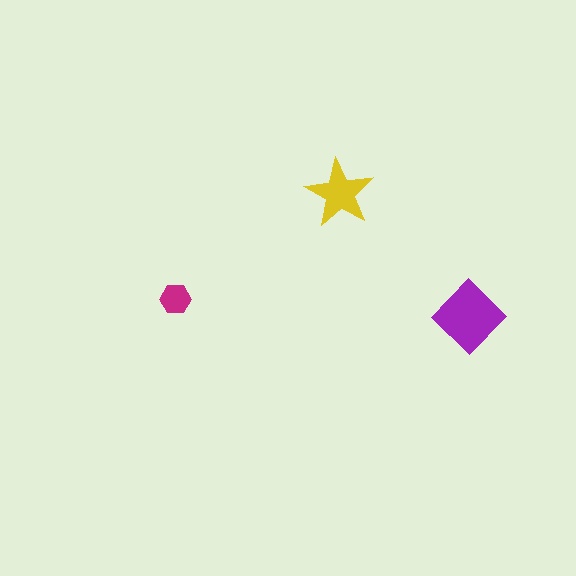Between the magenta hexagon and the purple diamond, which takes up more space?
The purple diamond.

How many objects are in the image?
There are 3 objects in the image.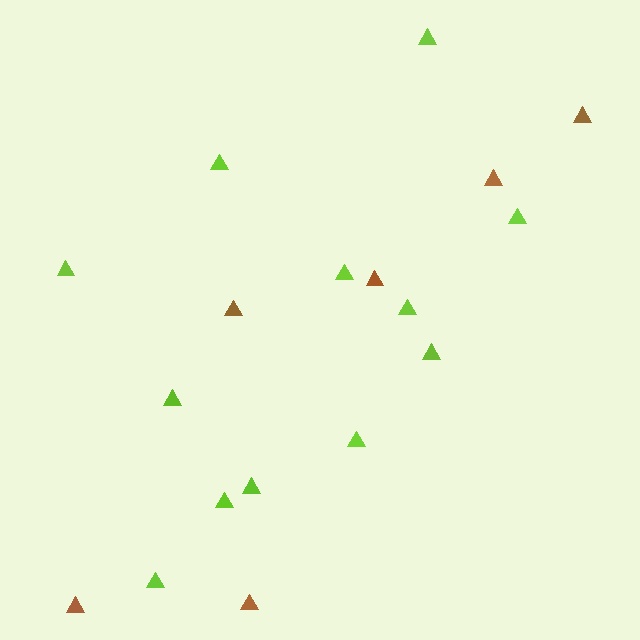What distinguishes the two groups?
There are 2 groups: one group of lime triangles (12) and one group of brown triangles (6).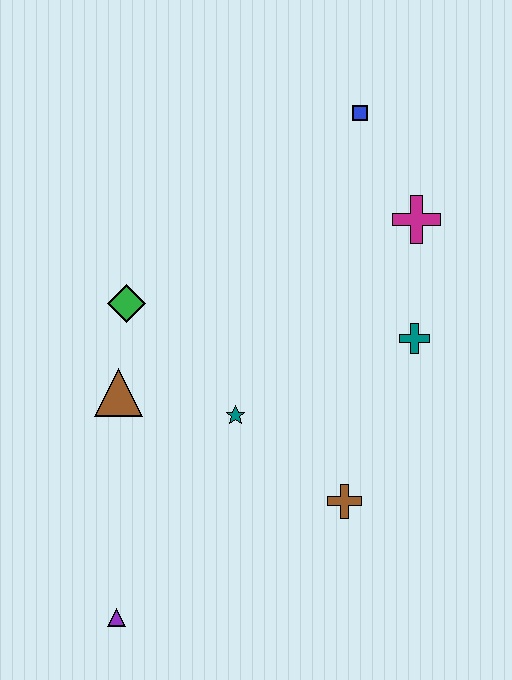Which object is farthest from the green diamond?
The purple triangle is farthest from the green diamond.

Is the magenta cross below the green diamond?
No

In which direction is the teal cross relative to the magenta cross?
The teal cross is below the magenta cross.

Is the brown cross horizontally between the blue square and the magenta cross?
No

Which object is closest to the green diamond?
The brown triangle is closest to the green diamond.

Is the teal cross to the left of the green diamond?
No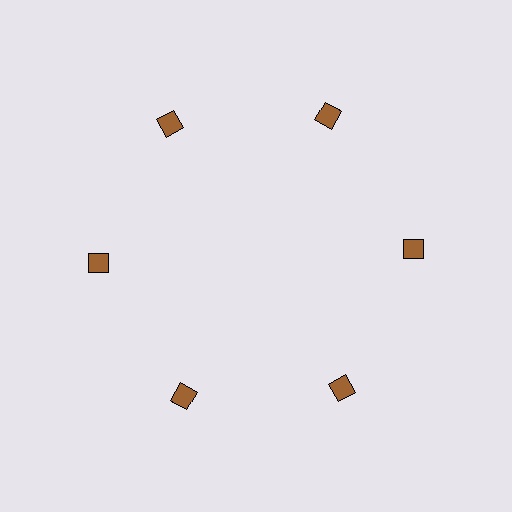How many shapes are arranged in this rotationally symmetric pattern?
There are 6 shapes, arranged in 6 groups of 1.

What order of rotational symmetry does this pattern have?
This pattern has 6-fold rotational symmetry.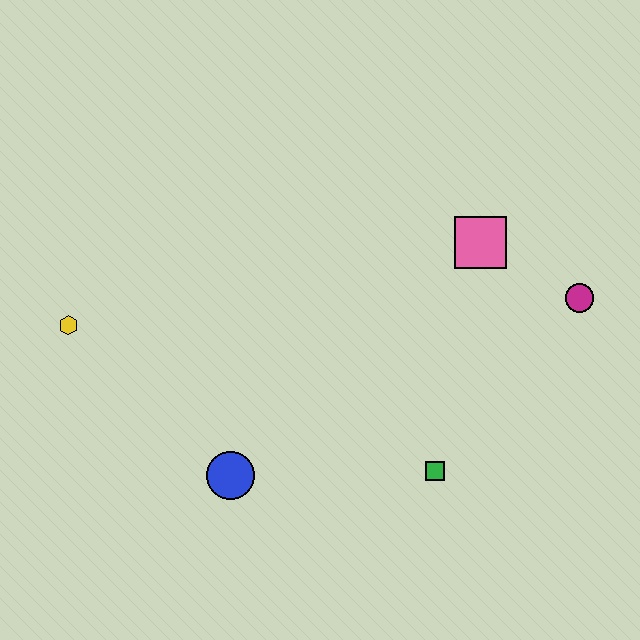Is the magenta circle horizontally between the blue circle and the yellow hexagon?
No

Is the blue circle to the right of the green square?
No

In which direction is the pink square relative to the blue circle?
The pink square is to the right of the blue circle.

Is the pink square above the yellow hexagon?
Yes